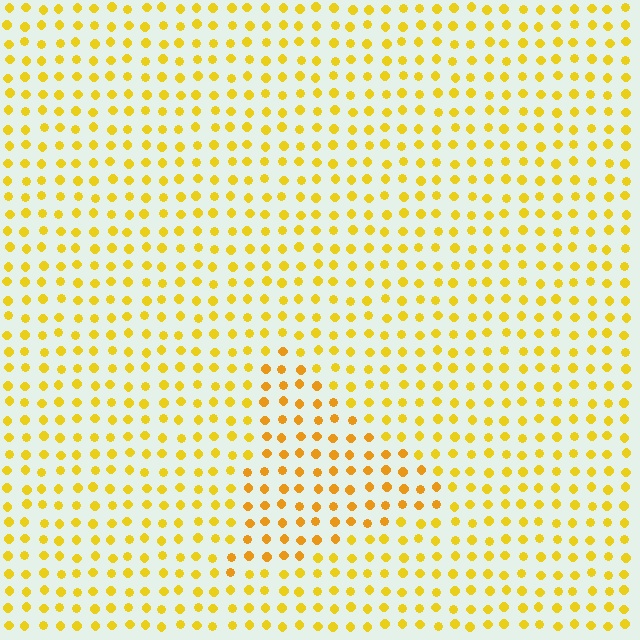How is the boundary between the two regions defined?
The boundary is defined purely by a slight shift in hue (about 16 degrees). Spacing, size, and orientation are identical on both sides.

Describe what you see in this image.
The image is filled with small yellow elements in a uniform arrangement. A triangle-shaped region is visible where the elements are tinted to a slightly different hue, forming a subtle color boundary.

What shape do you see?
I see a triangle.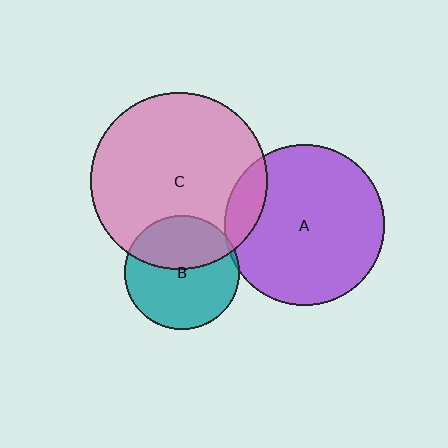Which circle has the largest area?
Circle C (pink).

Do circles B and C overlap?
Yes.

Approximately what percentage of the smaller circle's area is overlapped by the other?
Approximately 40%.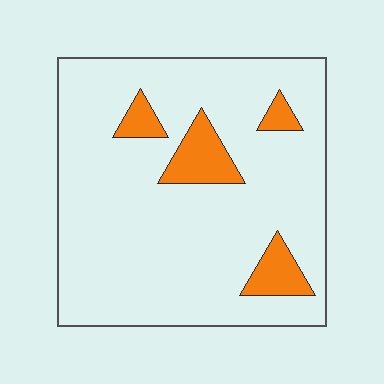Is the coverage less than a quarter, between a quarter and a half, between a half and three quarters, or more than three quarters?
Less than a quarter.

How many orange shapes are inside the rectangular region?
4.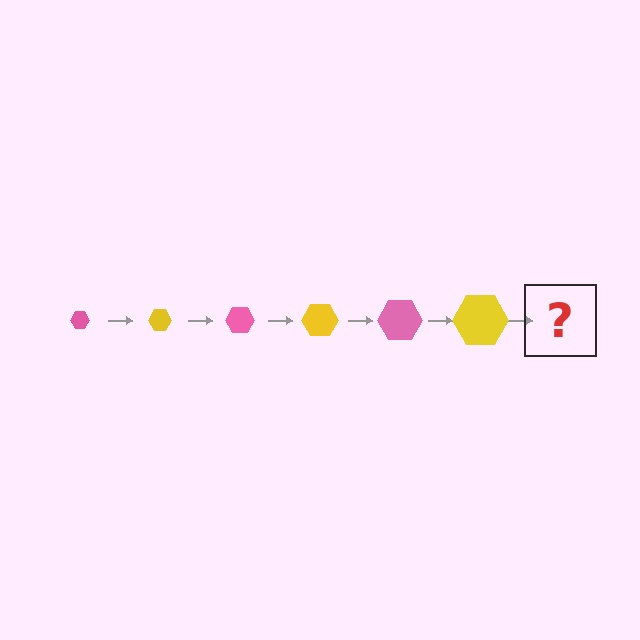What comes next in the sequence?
The next element should be a pink hexagon, larger than the previous one.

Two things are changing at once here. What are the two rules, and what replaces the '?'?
The two rules are that the hexagon grows larger each step and the color cycles through pink and yellow. The '?' should be a pink hexagon, larger than the previous one.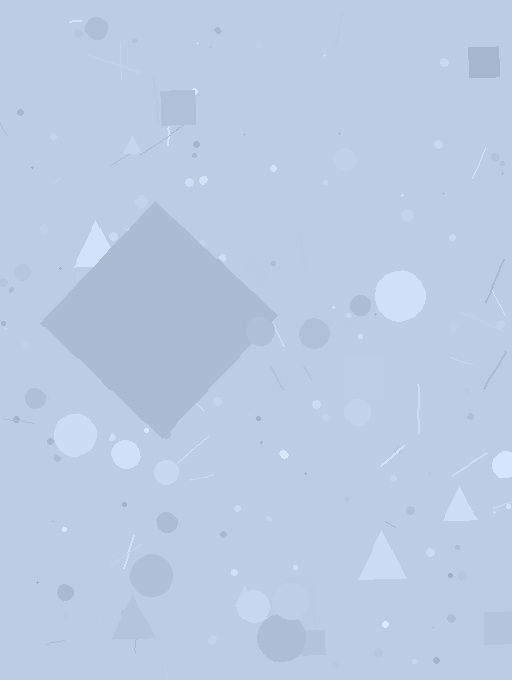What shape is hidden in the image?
A diamond is hidden in the image.